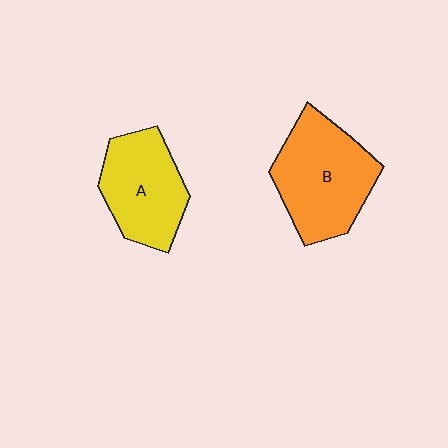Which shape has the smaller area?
Shape A (yellow).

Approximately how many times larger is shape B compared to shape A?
Approximately 1.2 times.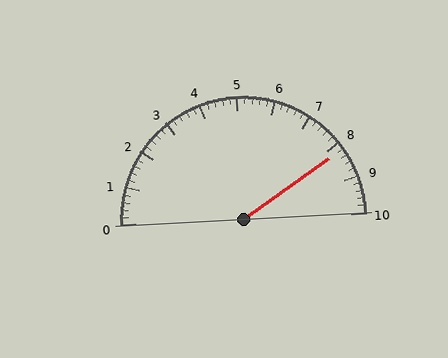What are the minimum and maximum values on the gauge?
The gauge ranges from 0 to 10.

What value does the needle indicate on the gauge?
The needle indicates approximately 8.2.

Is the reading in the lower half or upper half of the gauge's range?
The reading is in the upper half of the range (0 to 10).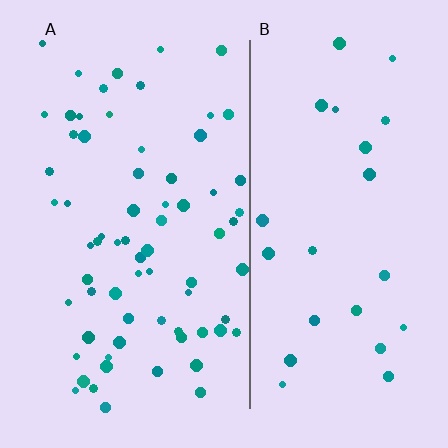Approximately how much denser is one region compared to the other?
Approximately 2.8× — region A over region B.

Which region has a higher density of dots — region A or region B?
A (the left).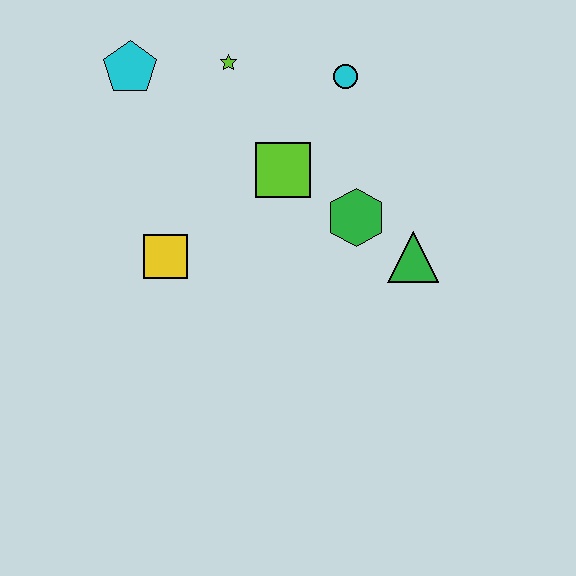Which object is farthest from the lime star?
The green triangle is farthest from the lime star.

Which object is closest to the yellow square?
The lime square is closest to the yellow square.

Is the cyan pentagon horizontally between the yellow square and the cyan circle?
No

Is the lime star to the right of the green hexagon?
No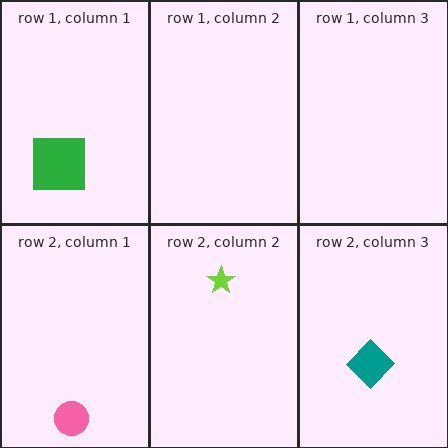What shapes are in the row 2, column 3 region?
The teal diamond.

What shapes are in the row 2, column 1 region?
The pink circle.